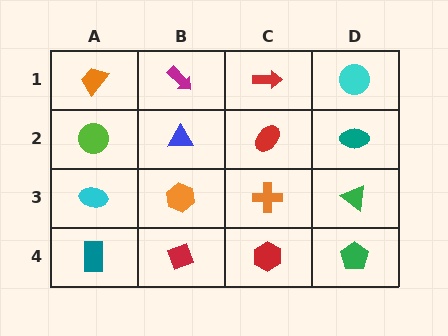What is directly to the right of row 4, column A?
A red diamond.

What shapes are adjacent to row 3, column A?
A lime circle (row 2, column A), a teal rectangle (row 4, column A), an orange hexagon (row 3, column B).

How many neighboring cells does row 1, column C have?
3.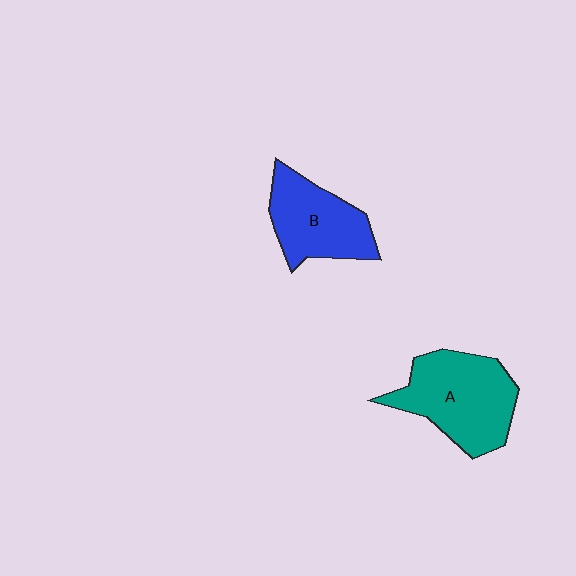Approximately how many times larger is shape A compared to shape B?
Approximately 1.3 times.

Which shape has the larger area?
Shape A (teal).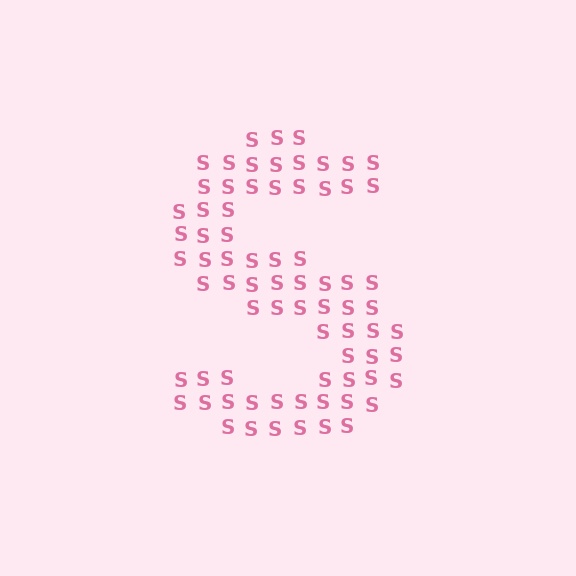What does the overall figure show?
The overall figure shows the letter S.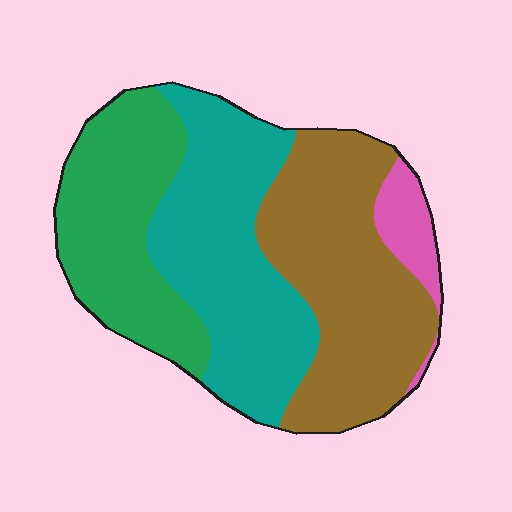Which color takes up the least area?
Pink, at roughly 5%.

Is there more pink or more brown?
Brown.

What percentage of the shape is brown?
Brown takes up between a quarter and a half of the shape.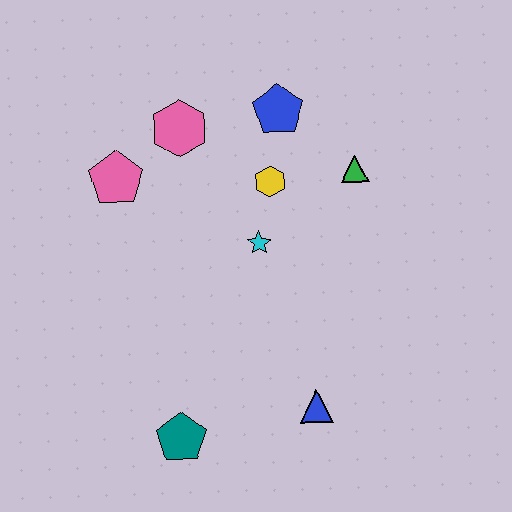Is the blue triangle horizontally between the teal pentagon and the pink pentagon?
No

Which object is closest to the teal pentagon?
The blue triangle is closest to the teal pentagon.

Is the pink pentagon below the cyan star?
No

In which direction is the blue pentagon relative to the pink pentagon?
The blue pentagon is to the right of the pink pentagon.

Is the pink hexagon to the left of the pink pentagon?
No